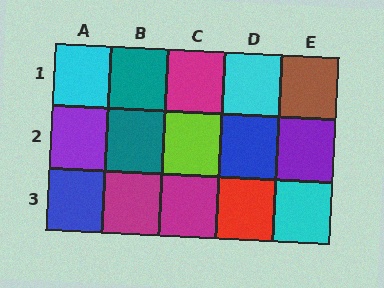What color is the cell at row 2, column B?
Teal.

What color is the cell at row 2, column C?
Lime.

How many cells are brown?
1 cell is brown.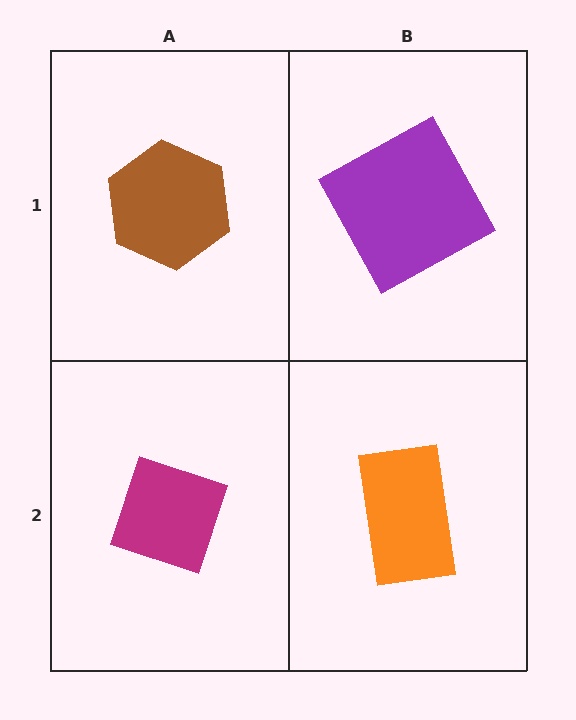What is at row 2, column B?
An orange rectangle.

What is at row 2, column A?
A magenta diamond.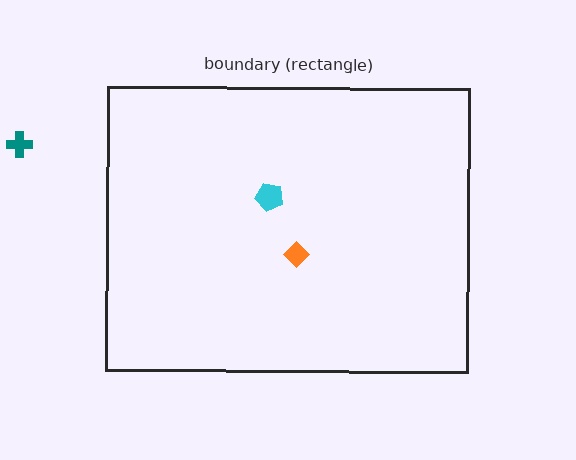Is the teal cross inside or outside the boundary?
Outside.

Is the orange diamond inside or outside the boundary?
Inside.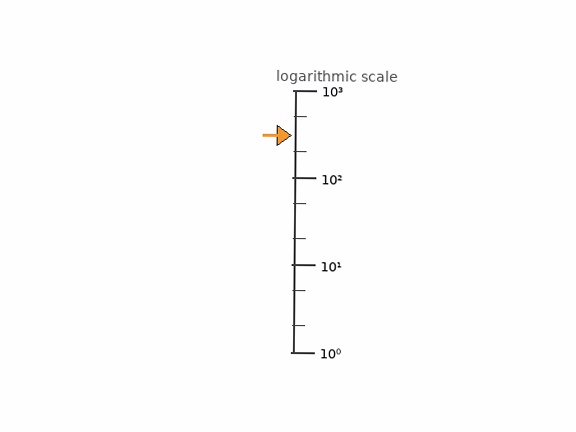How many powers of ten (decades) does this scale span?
The scale spans 3 decades, from 1 to 1000.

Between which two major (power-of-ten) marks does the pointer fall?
The pointer is between 100 and 1000.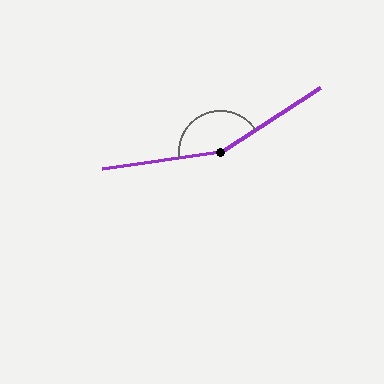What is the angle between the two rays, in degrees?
Approximately 155 degrees.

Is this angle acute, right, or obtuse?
It is obtuse.